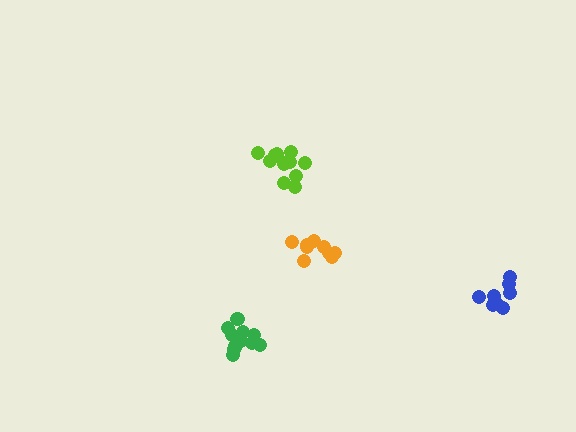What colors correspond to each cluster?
The clusters are colored: blue, green, lime, orange.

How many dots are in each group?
Group 1: 9 dots, Group 2: 12 dots, Group 3: 11 dots, Group 4: 9 dots (41 total).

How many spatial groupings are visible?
There are 4 spatial groupings.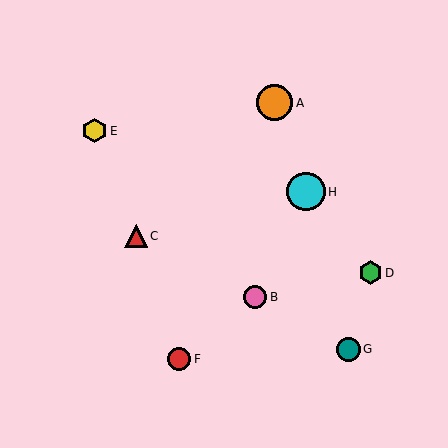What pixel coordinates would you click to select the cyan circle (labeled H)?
Click at (306, 192) to select the cyan circle H.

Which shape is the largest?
The cyan circle (labeled H) is the largest.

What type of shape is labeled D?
Shape D is a green hexagon.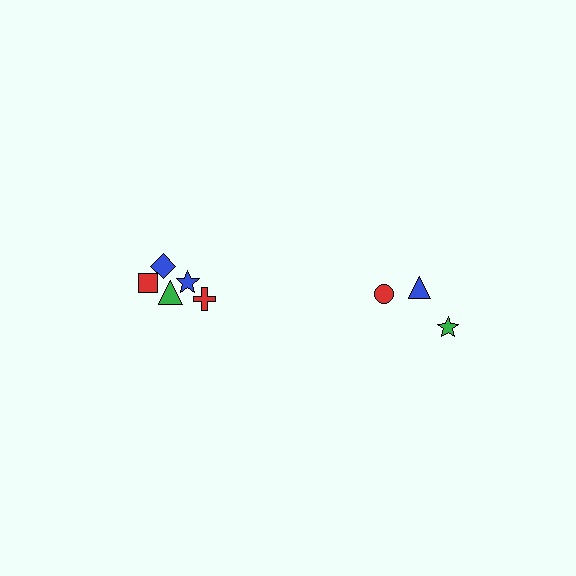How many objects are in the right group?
There are 3 objects.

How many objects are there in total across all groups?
There are 8 objects.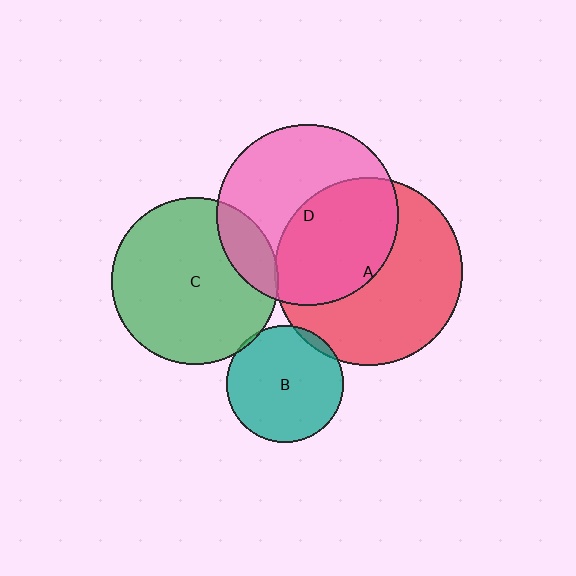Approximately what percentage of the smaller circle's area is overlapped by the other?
Approximately 5%.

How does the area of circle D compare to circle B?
Approximately 2.4 times.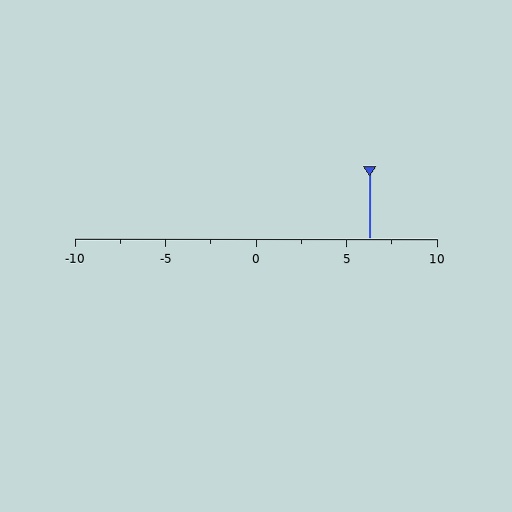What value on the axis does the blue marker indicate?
The marker indicates approximately 6.2.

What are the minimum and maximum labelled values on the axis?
The axis runs from -10 to 10.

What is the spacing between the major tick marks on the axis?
The major ticks are spaced 5 apart.